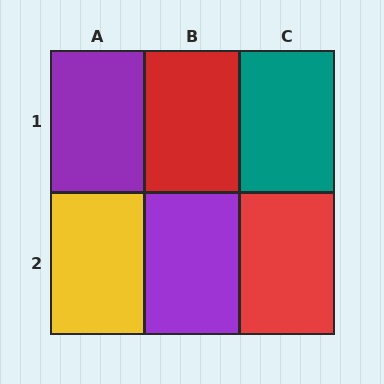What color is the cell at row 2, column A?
Yellow.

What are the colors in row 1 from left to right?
Purple, red, teal.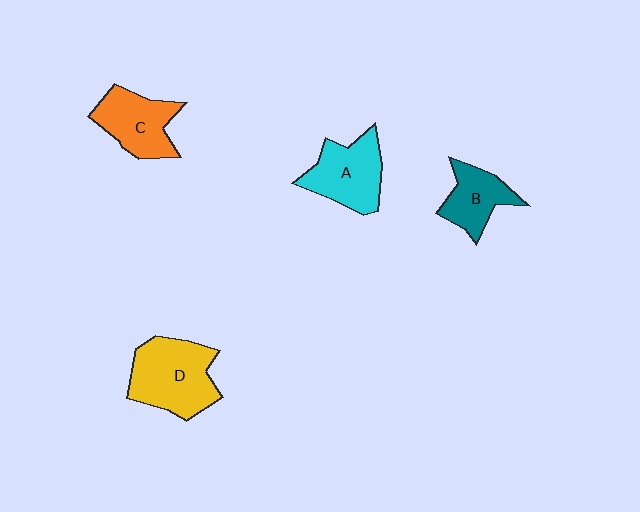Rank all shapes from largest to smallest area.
From largest to smallest: D (yellow), A (cyan), C (orange), B (teal).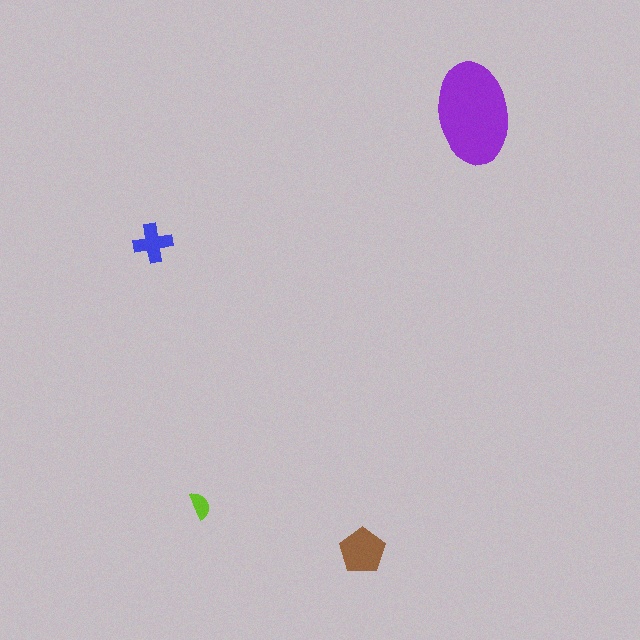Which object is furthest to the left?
The blue cross is leftmost.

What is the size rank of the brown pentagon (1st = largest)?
2nd.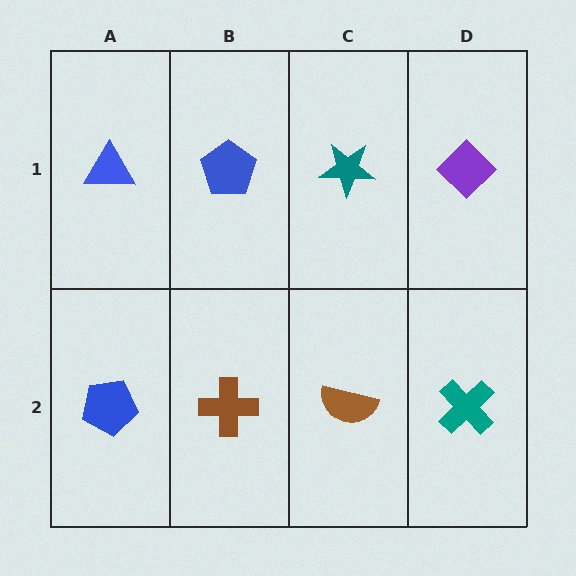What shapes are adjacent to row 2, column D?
A purple diamond (row 1, column D), a brown semicircle (row 2, column C).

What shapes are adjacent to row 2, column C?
A teal star (row 1, column C), a brown cross (row 2, column B), a teal cross (row 2, column D).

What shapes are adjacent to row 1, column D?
A teal cross (row 2, column D), a teal star (row 1, column C).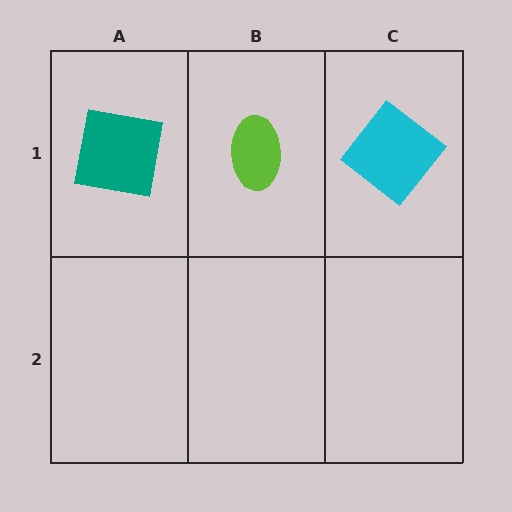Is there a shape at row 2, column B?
No, that cell is empty.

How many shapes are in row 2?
0 shapes.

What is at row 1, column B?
A lime ellipse.